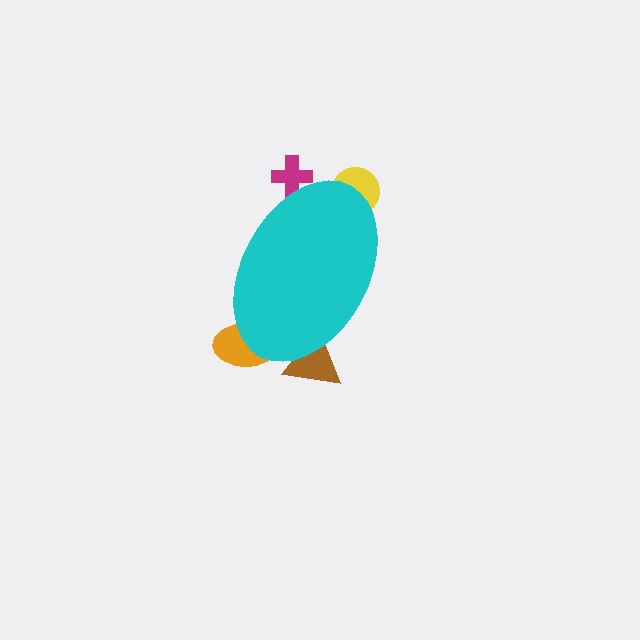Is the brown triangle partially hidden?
Yes, the brown triangle is partially hidden behind the cyan ellipse.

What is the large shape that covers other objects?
A cyan ellipse.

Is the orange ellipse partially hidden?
Yes, the orange ellipse is partially hidden behind the cyan ellipse.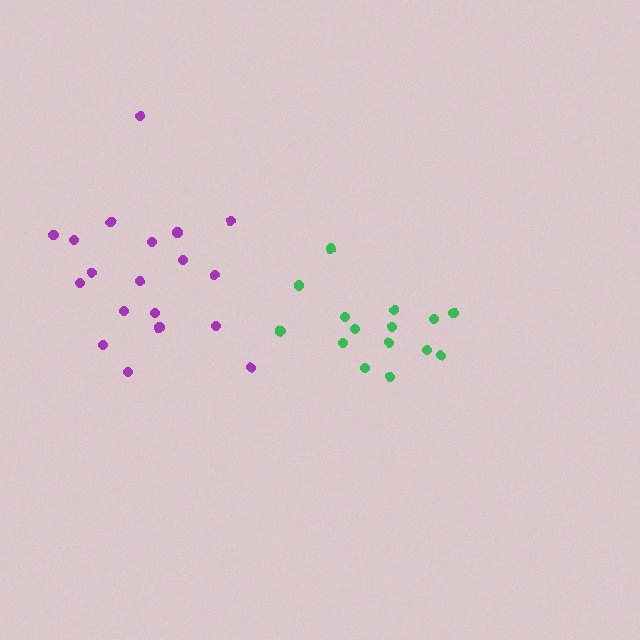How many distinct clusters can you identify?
There are 2 distinct clusters.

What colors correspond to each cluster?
The clusters are colored: green, purple.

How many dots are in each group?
Group 1: 15 dots, Group 2: 19 dots (34 total).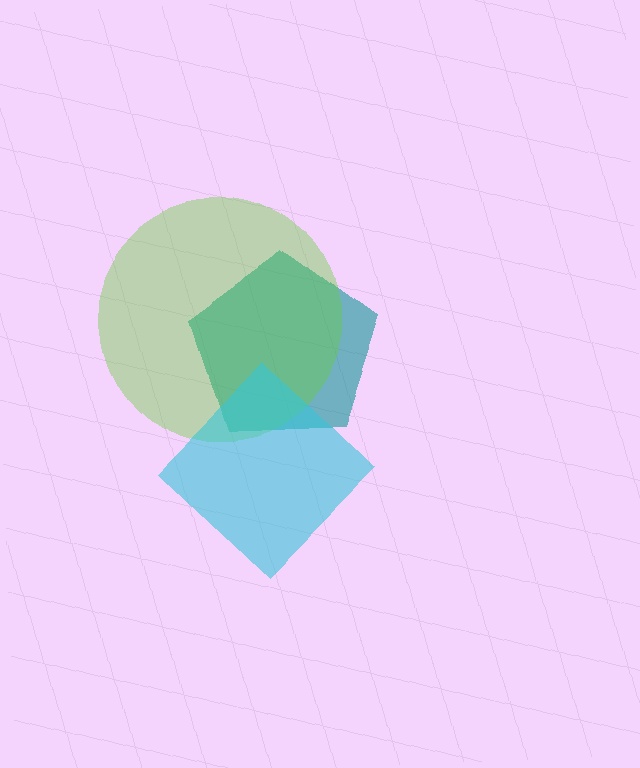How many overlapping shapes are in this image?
There are 3 overlapping shapes in the image.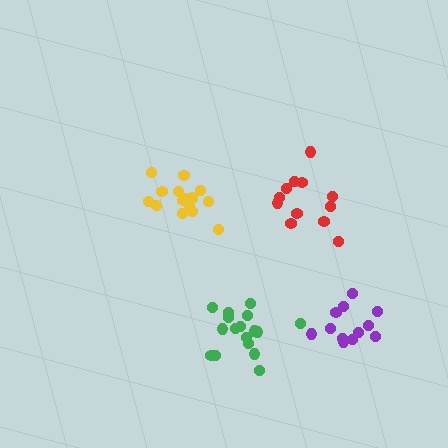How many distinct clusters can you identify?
There are 4 distinct clusters.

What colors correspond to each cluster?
The clusters are colored: green, yellow, purple, red.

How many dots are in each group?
Group 1: 17 dots, Group 2: 16 dots, Group 3: 12 dots, Group 4: 13 dots (58 total).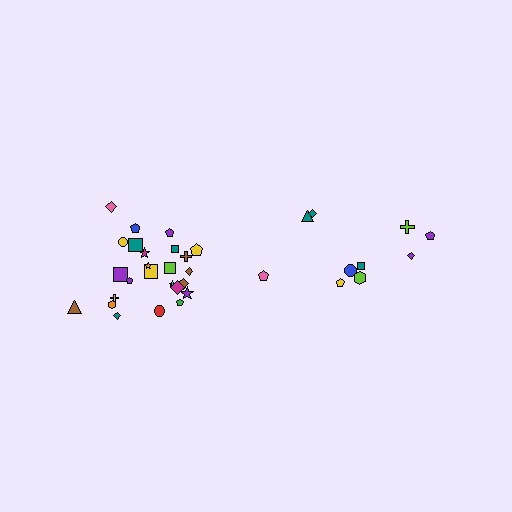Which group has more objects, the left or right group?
The left group.